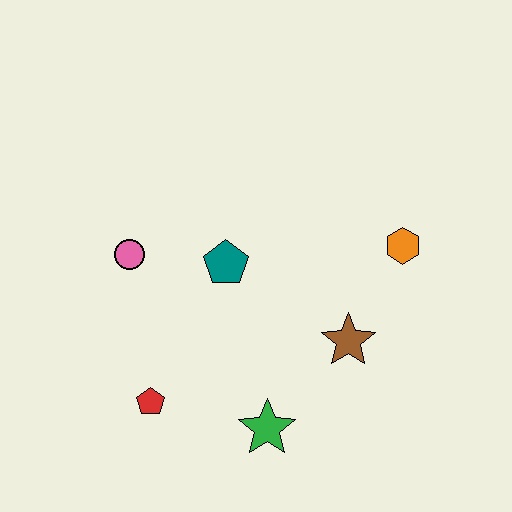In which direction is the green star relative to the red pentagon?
The green star is to the right of the red pentagon.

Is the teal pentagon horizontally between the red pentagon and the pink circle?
No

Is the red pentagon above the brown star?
No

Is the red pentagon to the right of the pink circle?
Yes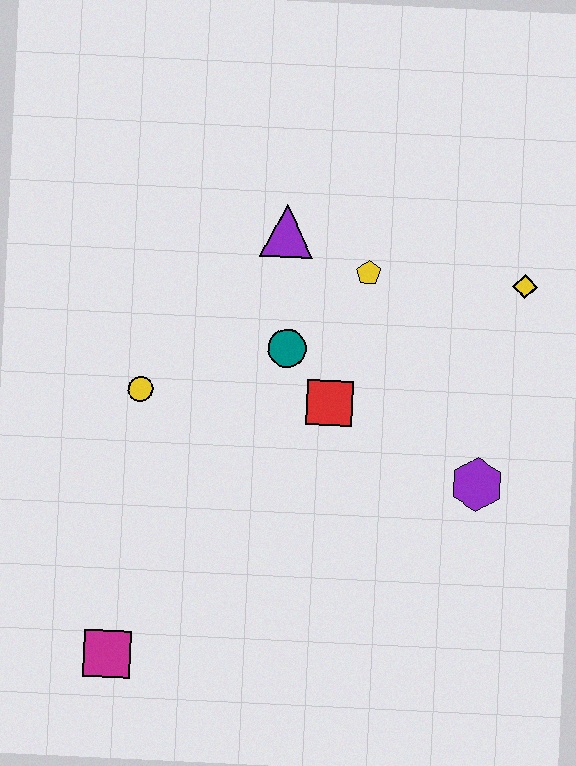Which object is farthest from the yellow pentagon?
The magenta square is farthest from the yellow pentagon.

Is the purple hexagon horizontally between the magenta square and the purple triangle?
No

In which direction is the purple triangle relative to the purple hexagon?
The purple triangle is above the purple hexagon.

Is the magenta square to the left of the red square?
Yes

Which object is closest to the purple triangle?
The yellow pentagon is closest to the purple triangle.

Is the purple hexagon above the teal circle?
No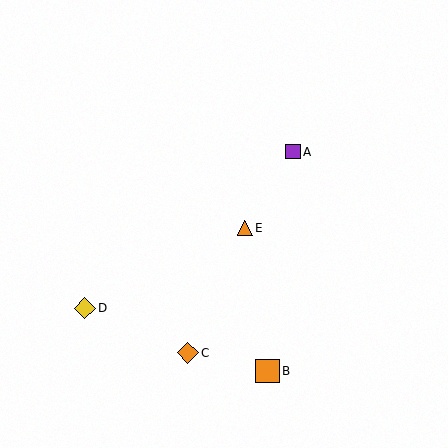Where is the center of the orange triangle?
The center of the orange triangle is at (245, 228).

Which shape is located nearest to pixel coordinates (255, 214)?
The orange triangle (labeled E) at (245, 228) is nearest to that location.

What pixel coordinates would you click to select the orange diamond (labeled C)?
Click at (188, 353) to select the orange diamond C.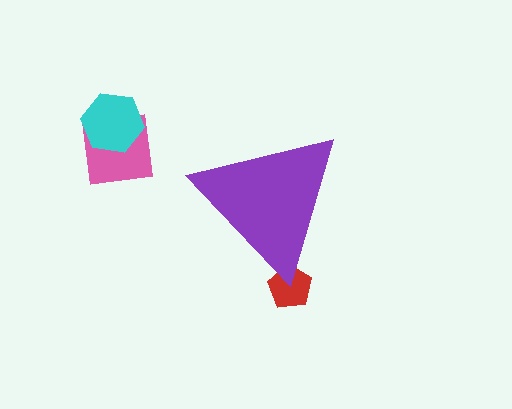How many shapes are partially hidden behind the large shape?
1 shape is partially hidden.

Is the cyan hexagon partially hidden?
No, the cyan hexagon is fully visible.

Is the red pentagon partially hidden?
Yes, the red pentagon is partially hidden behind the purple triangle.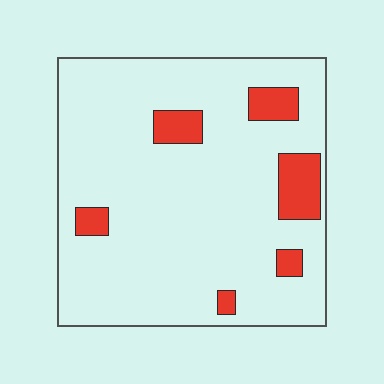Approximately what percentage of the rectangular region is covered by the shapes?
Approximately 10%.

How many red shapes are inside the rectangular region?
6.